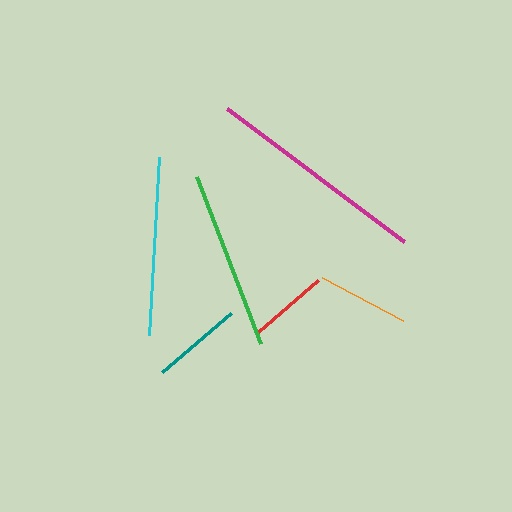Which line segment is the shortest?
The red line is the shortest at approximately 80 pixels.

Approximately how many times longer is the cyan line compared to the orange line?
The cyan line is approximately 2.0 times the length of the orange line.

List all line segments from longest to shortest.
From longest to shortest: magenta, green, cyan, orange, teal, red.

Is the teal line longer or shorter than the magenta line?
The magenta line is longer than the teal line.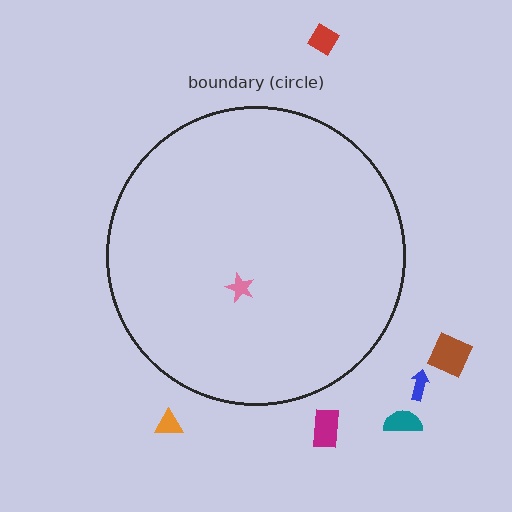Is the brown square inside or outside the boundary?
Outside.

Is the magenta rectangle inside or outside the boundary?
Outside.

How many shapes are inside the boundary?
1 inside, 6 outside.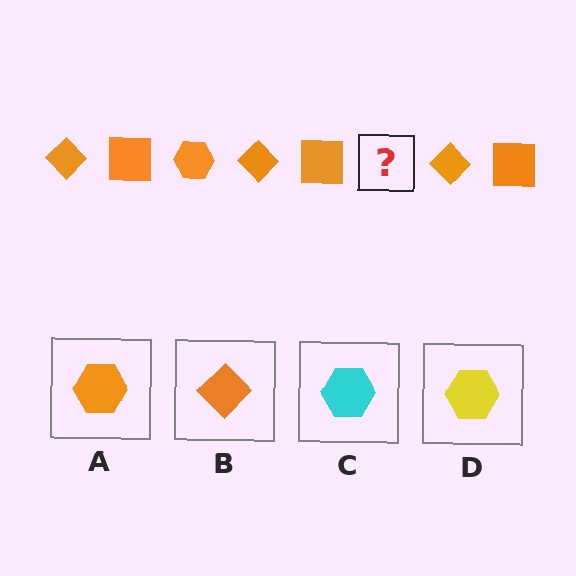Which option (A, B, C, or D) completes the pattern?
A.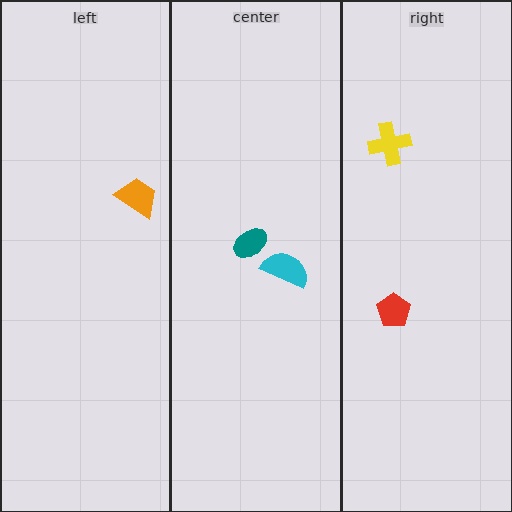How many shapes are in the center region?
2.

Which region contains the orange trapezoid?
The left region.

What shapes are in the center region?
The cyan semicircle, the teal ellipse.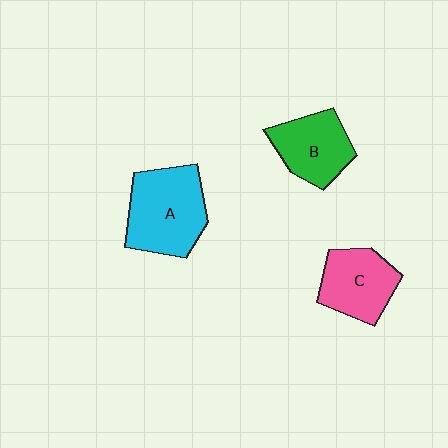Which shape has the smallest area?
Shape B (green).